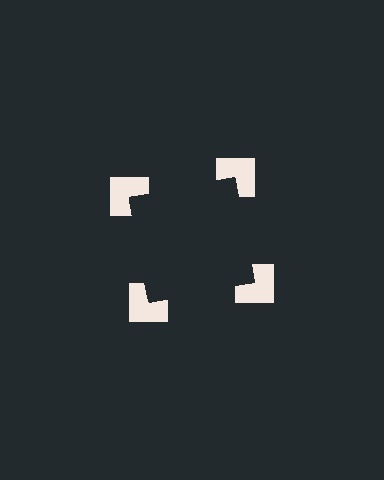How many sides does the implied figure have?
4 sides.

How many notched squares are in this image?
There are 4 — one at each vertex of the illusory square.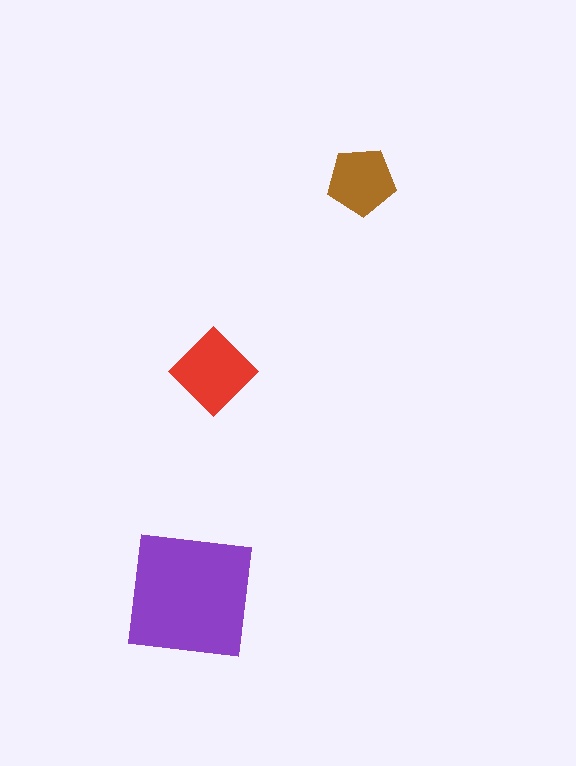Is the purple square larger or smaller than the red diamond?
Larger.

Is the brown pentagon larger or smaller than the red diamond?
Smaller.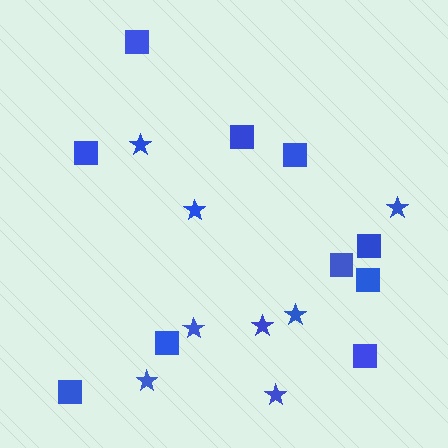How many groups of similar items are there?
There are 2 groups: one group of stars (8) and one group of squares (10).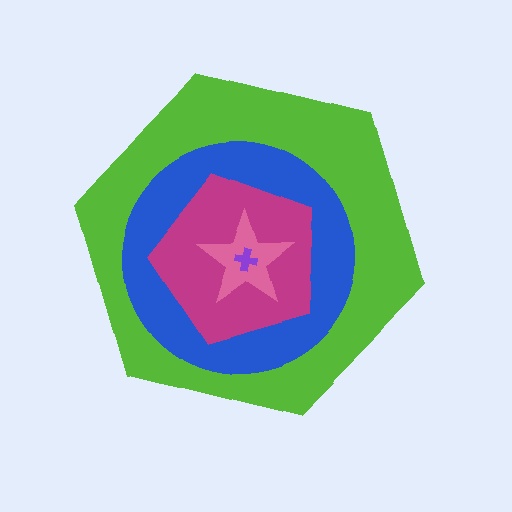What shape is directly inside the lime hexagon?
The blue circle.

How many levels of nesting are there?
5.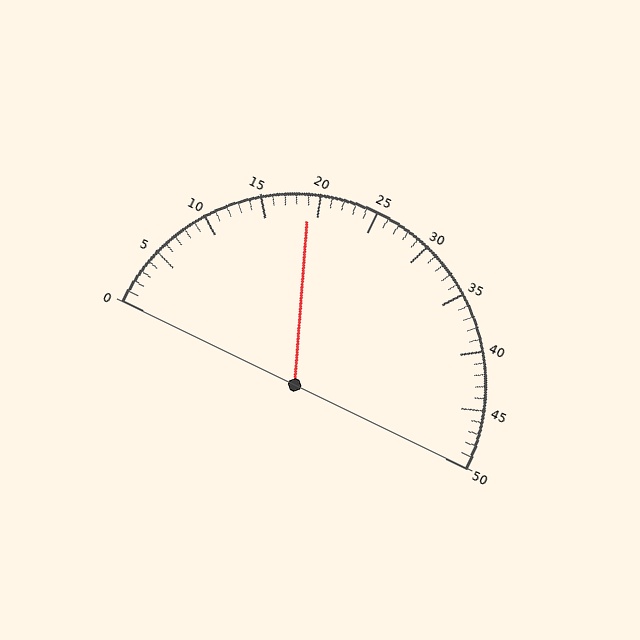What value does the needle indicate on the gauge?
The needle indicates approximately 19.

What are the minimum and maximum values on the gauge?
The gauge ranges from 0 to 50.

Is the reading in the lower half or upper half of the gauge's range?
The reading is in the lower half of the range (0 to 50).